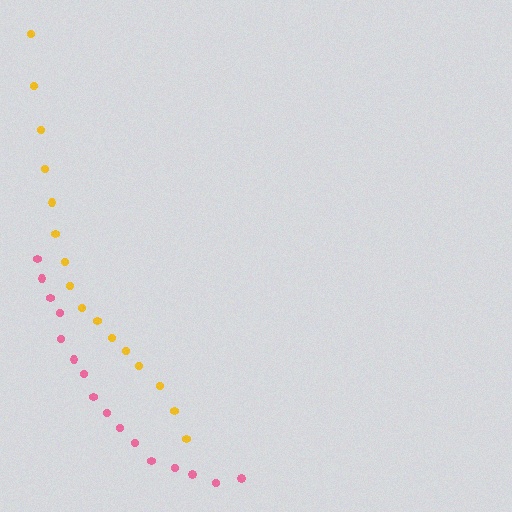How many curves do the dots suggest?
There are 2 distinct paths.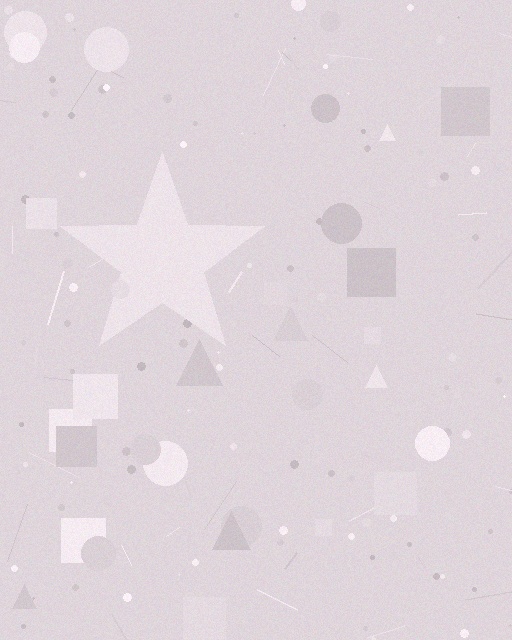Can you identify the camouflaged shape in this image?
The camouflaged shape is a star.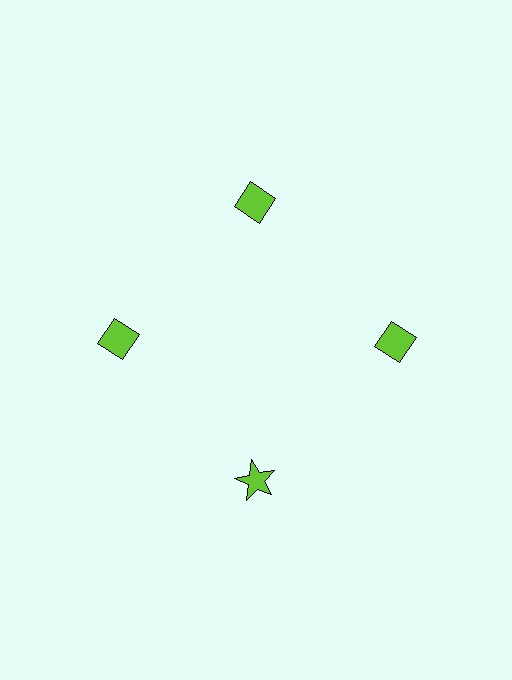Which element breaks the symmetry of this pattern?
The lime star at roughly the 6 o'clock position breaks the symmetry. All other shapes are lime diamonds.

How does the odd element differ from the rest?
It has a different shape: star instead of diamond.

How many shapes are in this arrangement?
There are 4 shapes arranged in a ring pattern.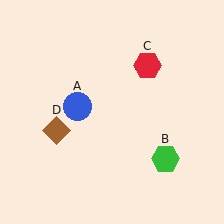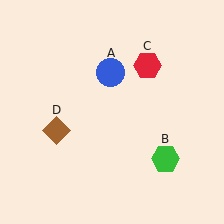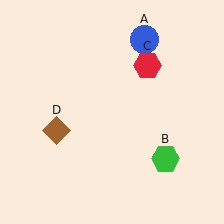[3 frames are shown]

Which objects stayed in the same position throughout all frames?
Green hexagon (object B) and red hexagon (object C) and brown diamond (object D) remained stationary.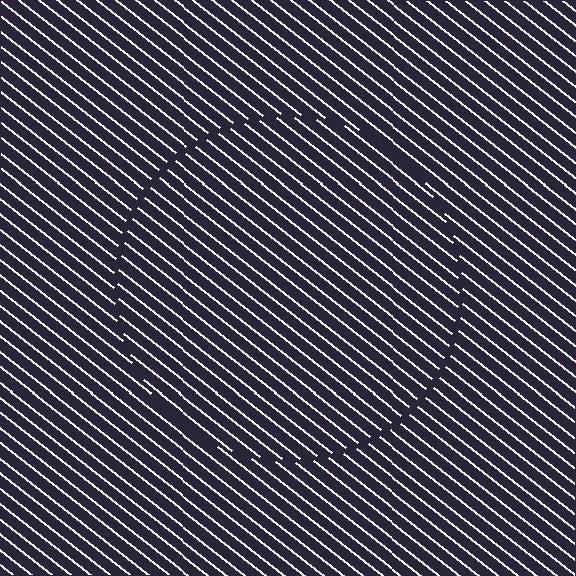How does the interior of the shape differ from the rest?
The interior of the shape contains the same grating, shifted by half a period — the contour is defined by the phase discontinuity where line-ends from the inner and outer gratings abut.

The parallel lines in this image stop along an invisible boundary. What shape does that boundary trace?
An illusory circle. The interior of the shape contains the same grating, shifted by half a period — the contour is defined by the phase discontinuity where line-ends from the inner and outer gratings abut.